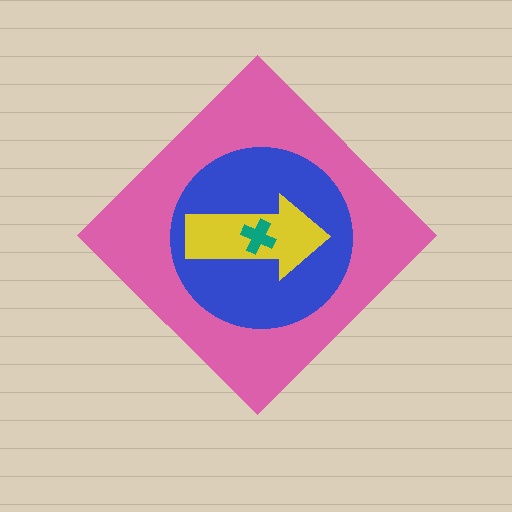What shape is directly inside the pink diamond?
The blue circle.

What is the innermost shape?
The teal cross.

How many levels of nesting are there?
4.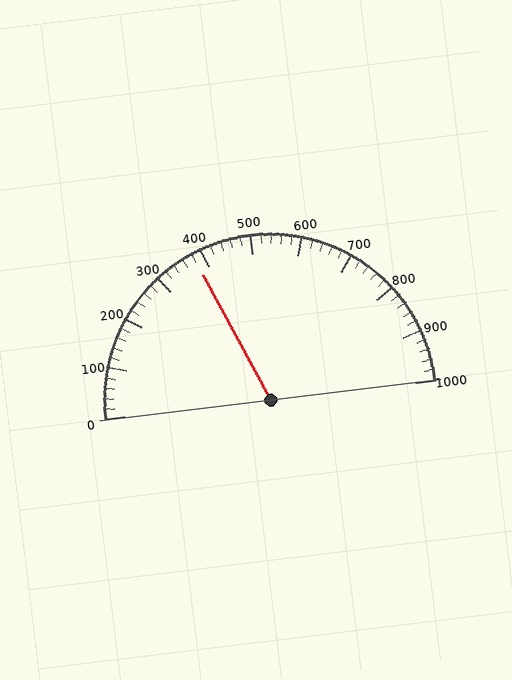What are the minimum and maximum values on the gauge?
The gauge ranges from 0 to 1000.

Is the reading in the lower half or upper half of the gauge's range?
The reading is in the lower half of the range (0 to 1000).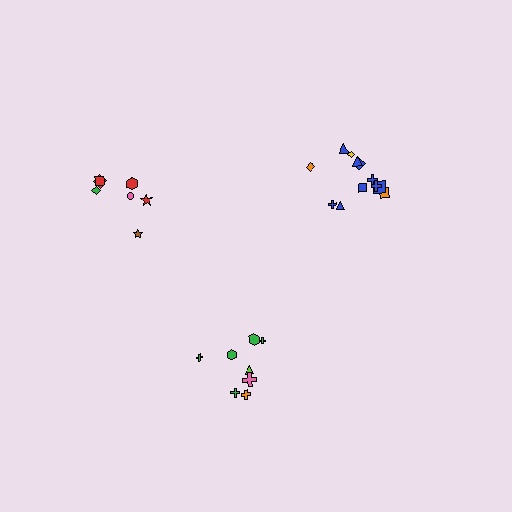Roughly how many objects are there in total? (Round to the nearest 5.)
Roughly 25 objects in total.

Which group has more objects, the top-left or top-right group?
The top-right group.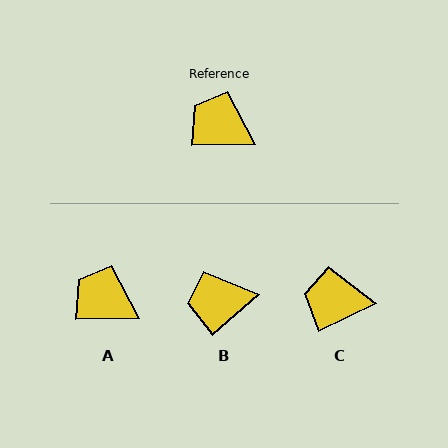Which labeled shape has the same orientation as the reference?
A.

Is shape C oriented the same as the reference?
No, it is off by about 25 degrees.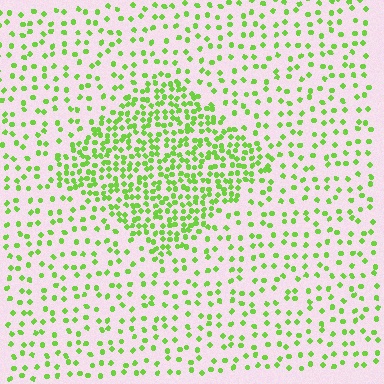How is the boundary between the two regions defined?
The boundary is defined by a change in element density (approximately 2.4x ratio). All elements are the same color, size, and shape.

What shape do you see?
I see a diamond.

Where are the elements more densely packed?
The elements are more densely packed inside the diamond boundary.